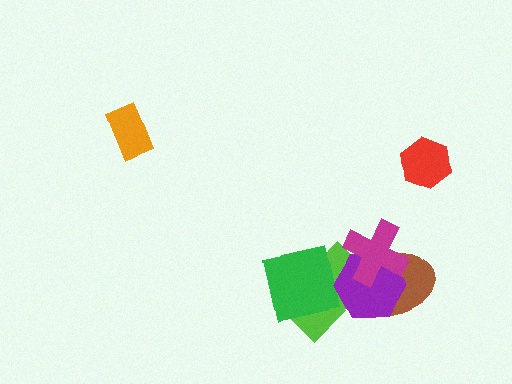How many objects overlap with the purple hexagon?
4 objects overlap with the purple hexagon.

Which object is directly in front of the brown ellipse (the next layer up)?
The purple hexagon is directly in front of the brown ellipse.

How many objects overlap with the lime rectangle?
4 objects overlap with the lime rectangle.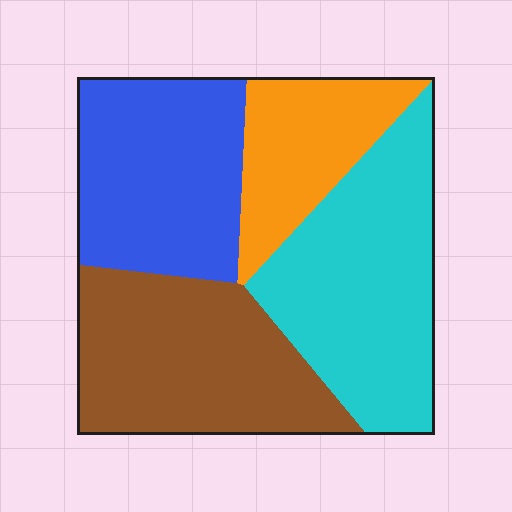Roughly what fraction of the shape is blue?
Blue covers roughly 25% of the shape.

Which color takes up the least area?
Orange, at roughly 15%.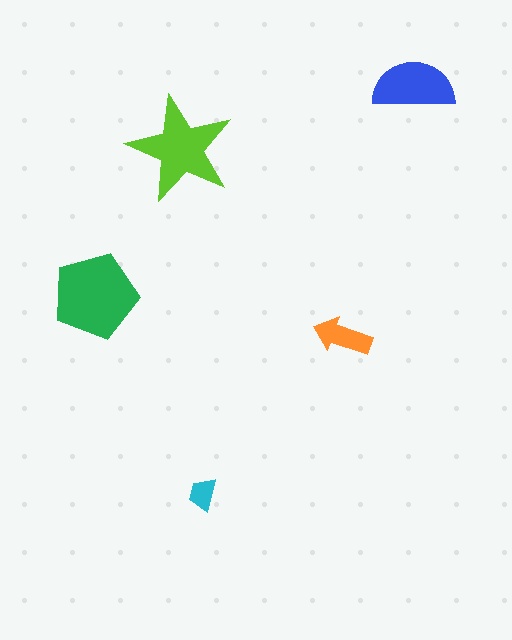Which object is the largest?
The green pentagon.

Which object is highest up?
The blue semicircle is topmost.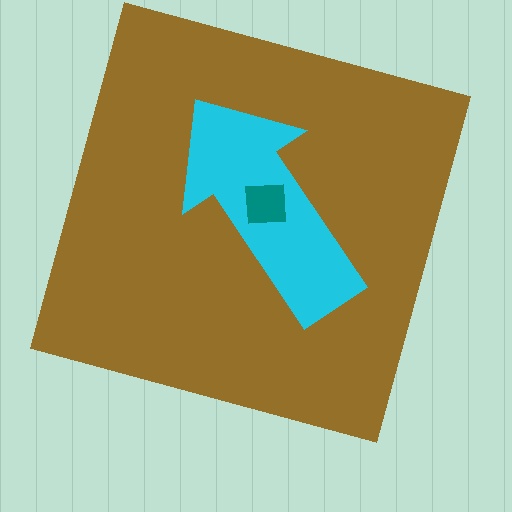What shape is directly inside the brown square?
The cyan arrow.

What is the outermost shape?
The brown square.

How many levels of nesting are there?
3.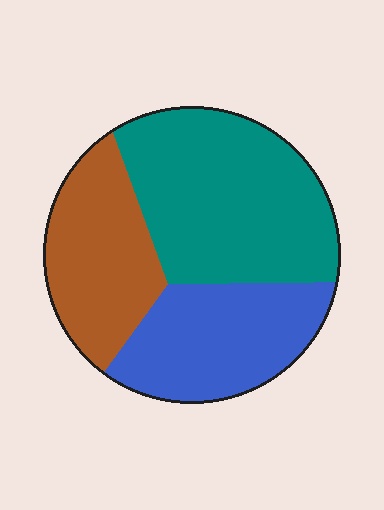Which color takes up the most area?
Teal, at roughly 45%.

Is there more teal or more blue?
Teal.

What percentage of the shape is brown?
Brown covers roughly 25% of the shape.